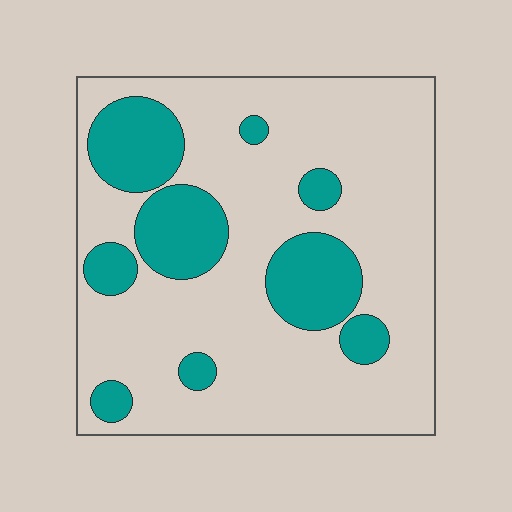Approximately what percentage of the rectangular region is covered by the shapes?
Approximately 25%.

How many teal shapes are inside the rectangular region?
9.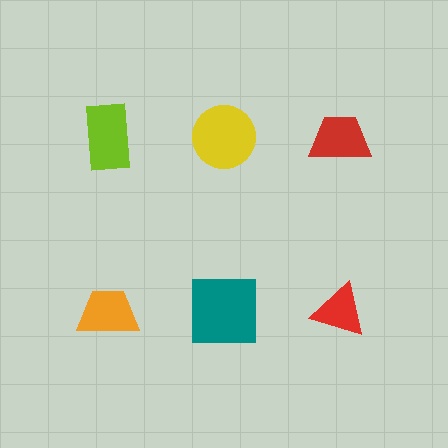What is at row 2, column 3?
A red triangle.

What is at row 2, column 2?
A teal square.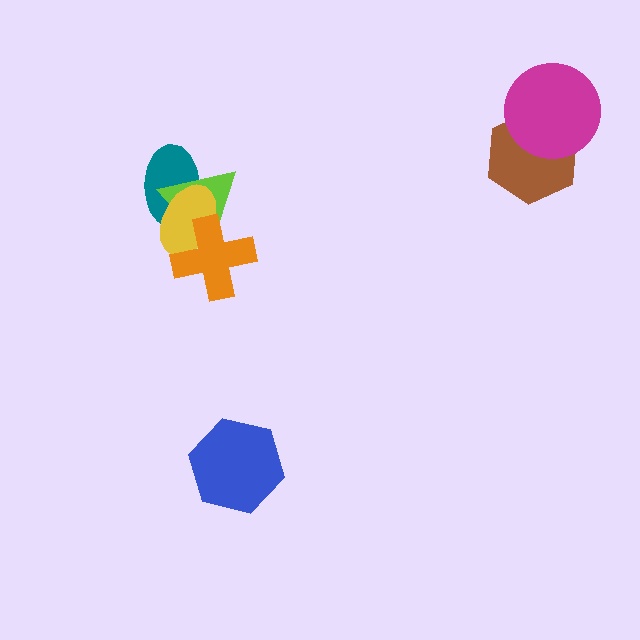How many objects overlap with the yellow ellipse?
3 objects overlap with the yellow ellipse.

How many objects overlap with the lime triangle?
3 objects overlap with the lime triangle.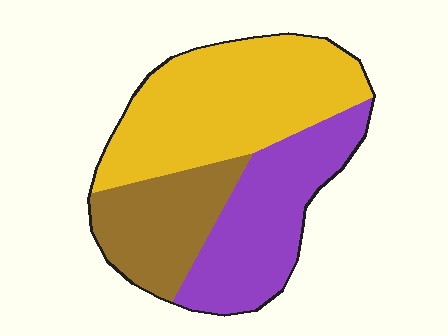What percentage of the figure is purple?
Purple covers about 30% of the figure.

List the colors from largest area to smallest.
From largest to smallest: yellow, purple, brown.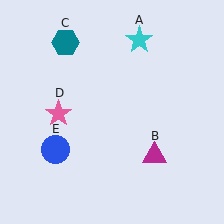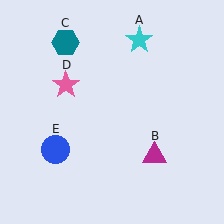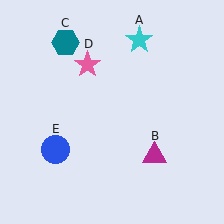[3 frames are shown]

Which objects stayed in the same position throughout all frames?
Cyan star (object A) and magenta triangle (object B) and teal hexagon (object C) and blue circle (object E) remained stationary.